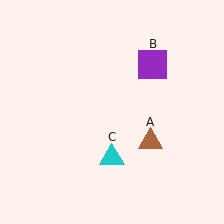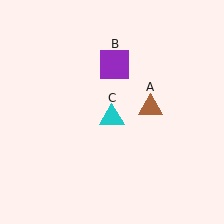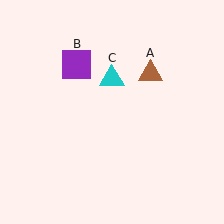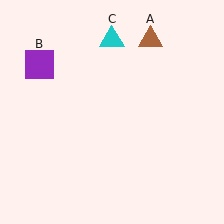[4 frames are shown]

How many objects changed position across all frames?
3 objects changed position: brown triangle (object A), purple square (object B), cyan triangle (object C).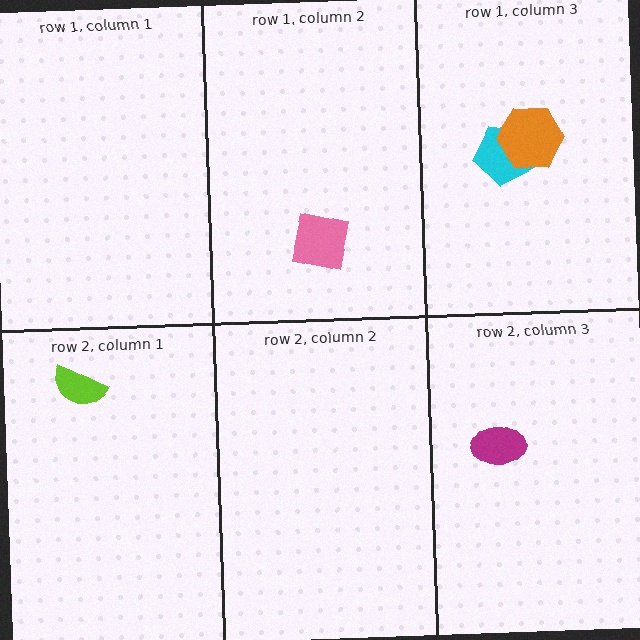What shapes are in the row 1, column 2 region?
The pink square.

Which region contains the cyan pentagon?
The row 1, column 3 region.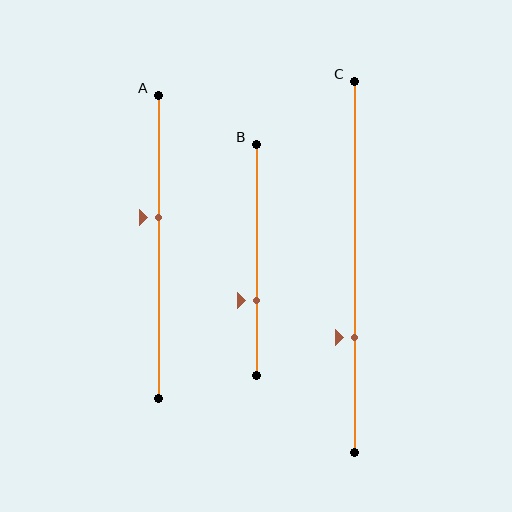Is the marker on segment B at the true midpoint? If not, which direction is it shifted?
No, the marker on segment B is shifted downward by about 18% of the segment length.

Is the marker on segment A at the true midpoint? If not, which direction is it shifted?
No, the marker on segment A is shifted upward by about 10% of the segment length.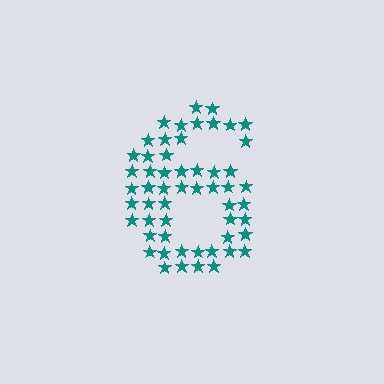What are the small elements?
The small elements are stars.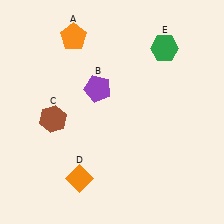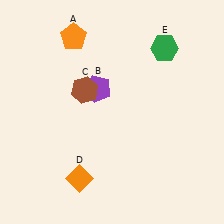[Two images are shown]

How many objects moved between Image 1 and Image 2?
1 object moved between the two images.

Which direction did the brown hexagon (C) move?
The brown hexagon (C) moved right.